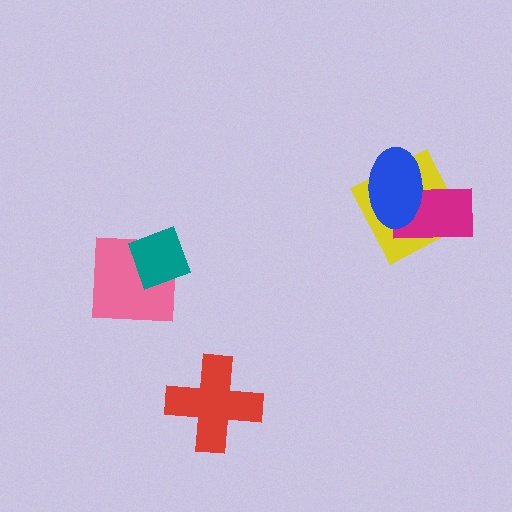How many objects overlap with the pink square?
1 object overlaps with the pink square.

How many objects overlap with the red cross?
0 objects overlap with the red cross.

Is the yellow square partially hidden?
Yes, it is partially covered by another shape.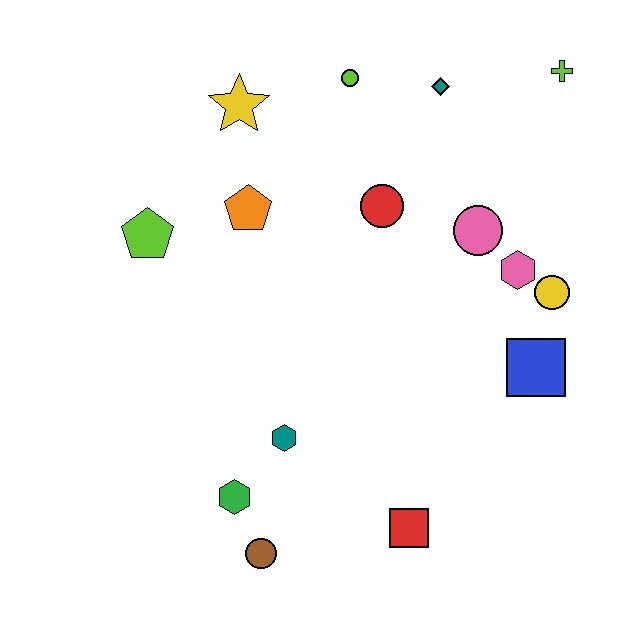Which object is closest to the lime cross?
The teal diamond is closest to the lime cross.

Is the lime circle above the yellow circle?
Yes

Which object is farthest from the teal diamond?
The brown circle is farthest from the teal diamond.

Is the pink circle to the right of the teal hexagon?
Yes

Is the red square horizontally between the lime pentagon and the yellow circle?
Yes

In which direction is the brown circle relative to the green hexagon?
The brown circle is below the green hexagon.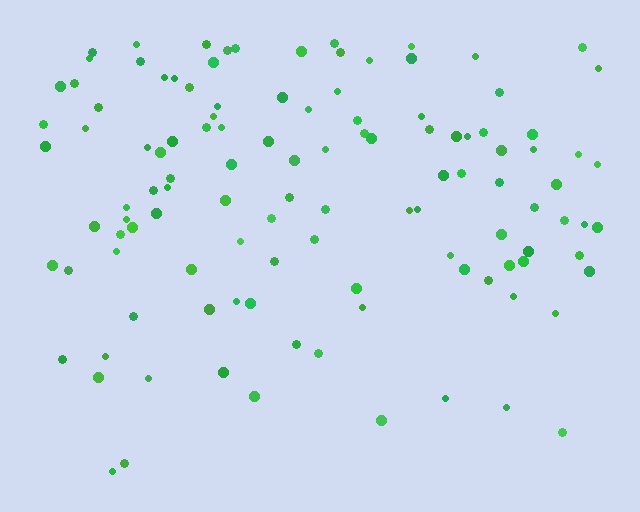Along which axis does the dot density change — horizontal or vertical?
Vertical.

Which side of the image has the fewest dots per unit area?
The bottom.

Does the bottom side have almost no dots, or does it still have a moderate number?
Still a moderate number, just noticeably fewer than the top.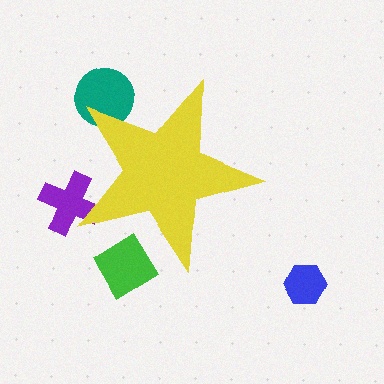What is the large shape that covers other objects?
A yellow star.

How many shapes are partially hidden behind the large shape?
3 shapes are partially hidden.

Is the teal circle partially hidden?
Yes, the teal circle is partially hidden behind the yellow star.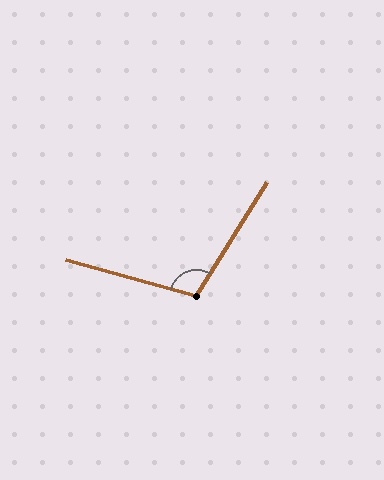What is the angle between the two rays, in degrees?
Approximately 106 degrees.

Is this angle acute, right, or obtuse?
It is obtuse.